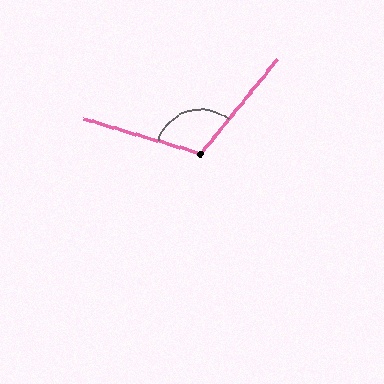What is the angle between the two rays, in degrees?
Approximately 112 degrees.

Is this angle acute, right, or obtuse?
It is obtuse.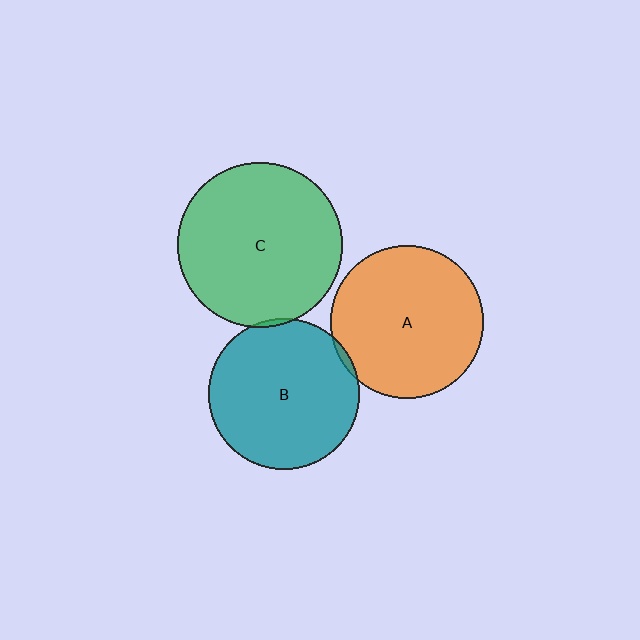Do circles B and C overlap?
Yes.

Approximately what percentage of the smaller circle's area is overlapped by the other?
Approximately 5%.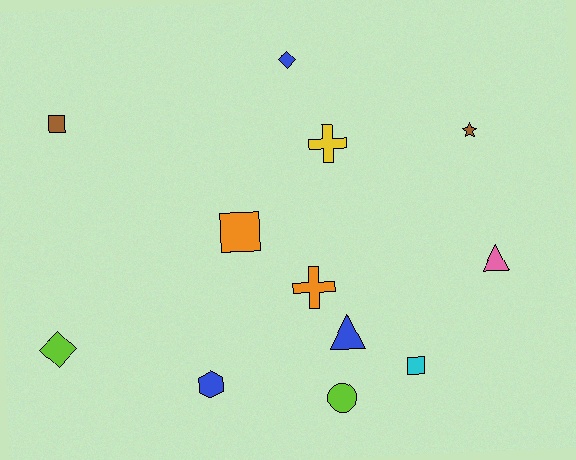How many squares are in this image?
There are 3 squares.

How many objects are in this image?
There are 12 objects.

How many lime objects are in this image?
There are 2 lime objects.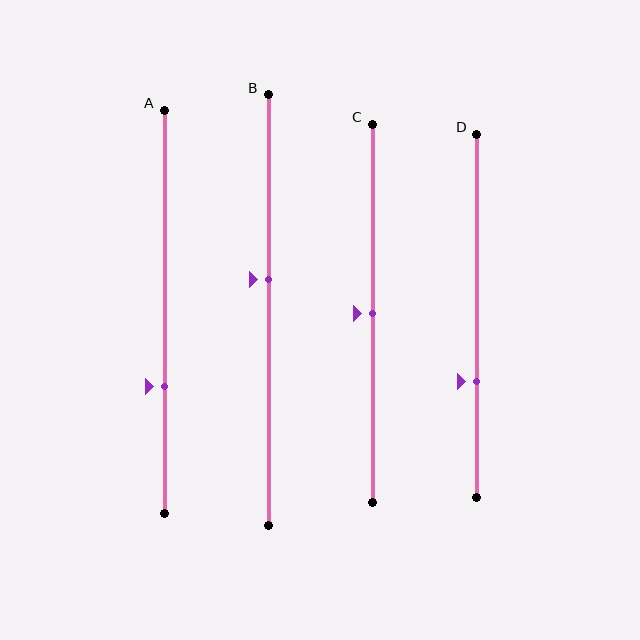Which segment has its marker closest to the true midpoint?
Segment C has its marker closest to the true midpoint.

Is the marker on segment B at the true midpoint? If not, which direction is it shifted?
No, the marker on segment B is shifted upward by about 7% of the segment length.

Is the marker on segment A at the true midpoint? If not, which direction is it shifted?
No, the marker on segment A is shifted downward by about 19% of the segment length.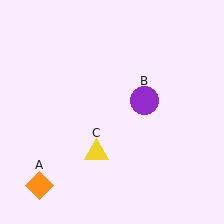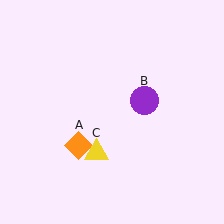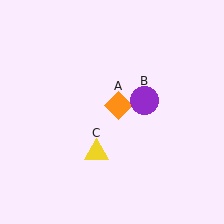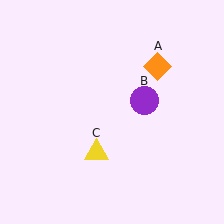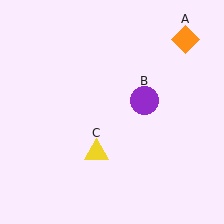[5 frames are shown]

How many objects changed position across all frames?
1 object changed position: orange diamond (object A).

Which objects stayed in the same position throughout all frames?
Purple circle (object B) and yellow triangle (object C) remained stationary.